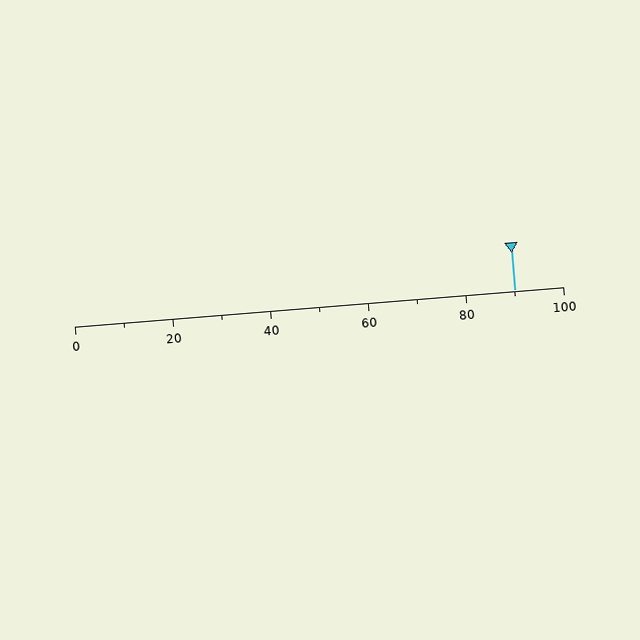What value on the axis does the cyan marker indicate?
The marker indicates approximately 90.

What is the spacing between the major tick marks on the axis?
The major ticks are spaced 20 apart.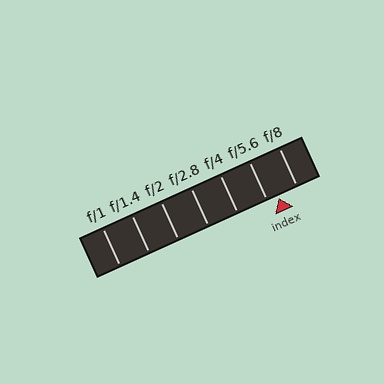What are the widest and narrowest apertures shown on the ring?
The widest aperture shown is f/1 and the narrowest is f/8.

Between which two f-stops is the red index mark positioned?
The index mark is between f/5.6 and f/8.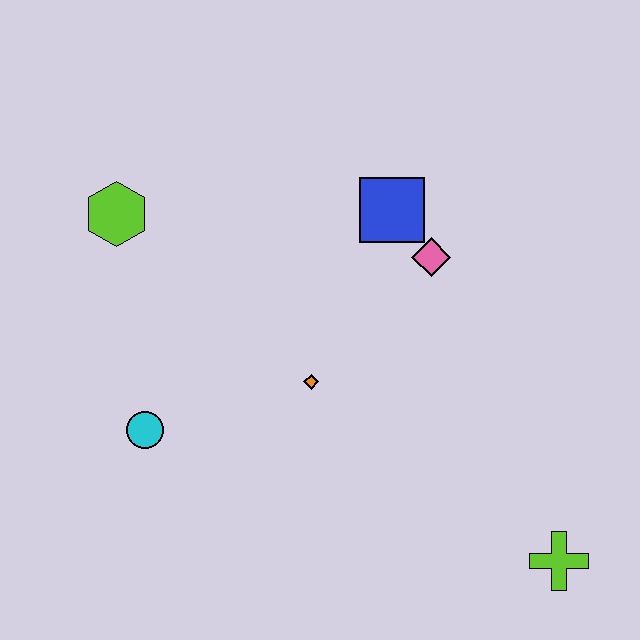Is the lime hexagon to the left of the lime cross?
Yes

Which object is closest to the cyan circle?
The orange diamond is closest to the cyan circle.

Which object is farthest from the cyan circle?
The lime cross is farthest from the cyan circle.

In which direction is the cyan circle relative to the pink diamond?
The cyan circle is to the left of the pink diamond.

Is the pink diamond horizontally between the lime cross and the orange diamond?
Yes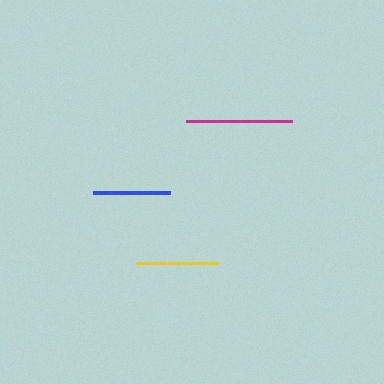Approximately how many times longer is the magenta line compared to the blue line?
The magenta line is approximately 1.4 times the length of the blue line.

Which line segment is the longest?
The magenta line is the longest at approximately 106 pixels.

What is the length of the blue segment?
The blue segment is approximately 78 pixels long.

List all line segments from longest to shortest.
From longest to shortest: magenta, yellow, blue.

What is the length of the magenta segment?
The magenta segment is approximately 106 pixels long.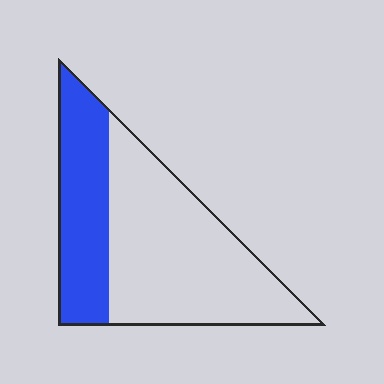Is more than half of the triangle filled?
No.